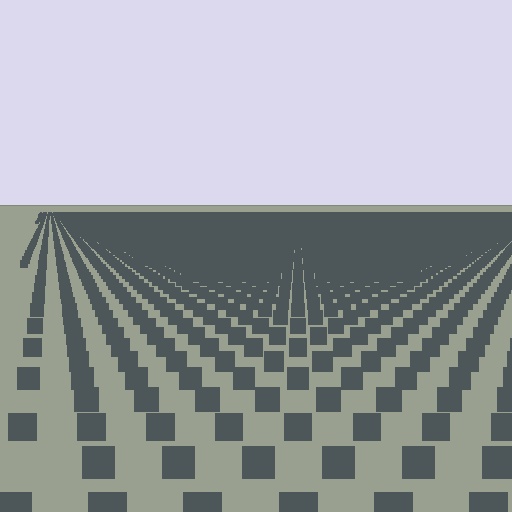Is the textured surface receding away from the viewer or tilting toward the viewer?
The surface is receding away from the viewer. Texture elements get smaller and denser toward the top.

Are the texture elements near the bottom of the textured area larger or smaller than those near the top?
Larger. Near the bottom, elements are closer to the viewer and appear at a bigger on-screen size.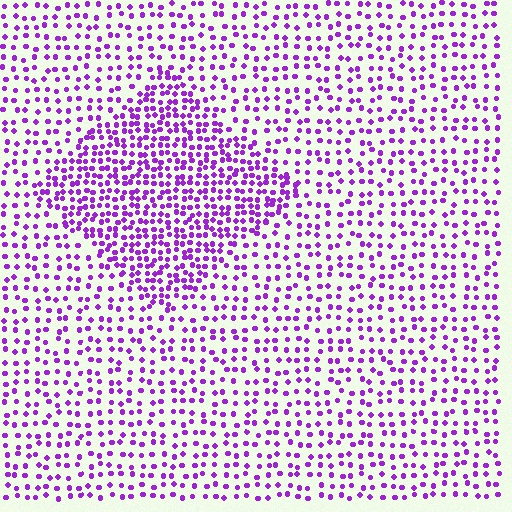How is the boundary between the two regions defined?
The boundary is defined by a change in element density (approximately 1.9x ratio). All elements are the same color, size, and shape.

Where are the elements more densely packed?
The elements are more densely packed inside the diamond boundary.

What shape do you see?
I see a diamond.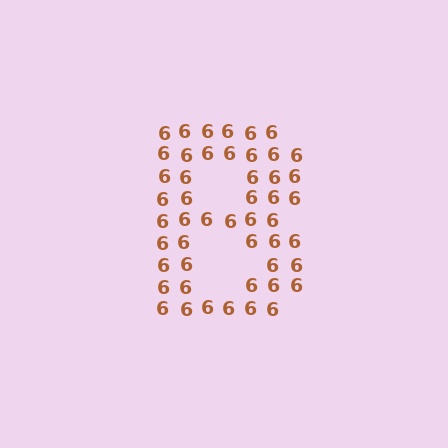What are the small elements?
The small elements are digit 6's.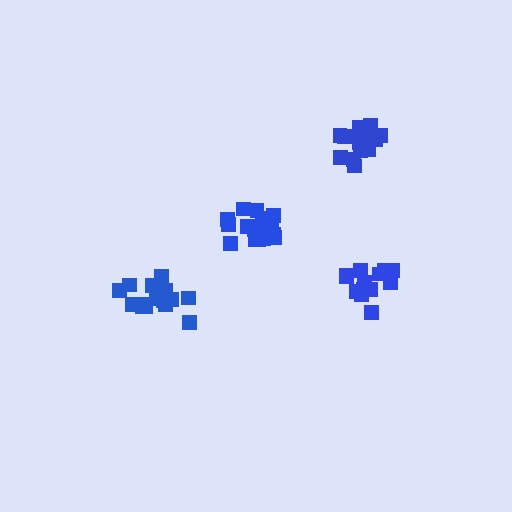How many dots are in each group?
Group 1: 17 dots, Group 2: 13 dots, Group 3: 16 dots, Group 4: 16 dots (62 total).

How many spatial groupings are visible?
There are 4 spatial groupings.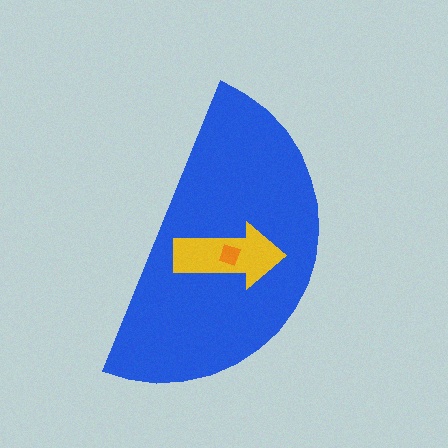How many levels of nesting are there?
3.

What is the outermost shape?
The blue semicircle.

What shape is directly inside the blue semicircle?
The yellow arrow.